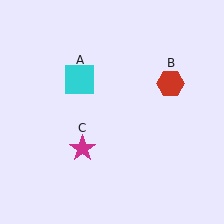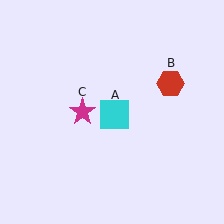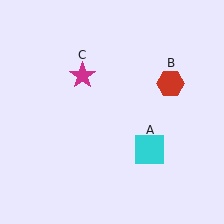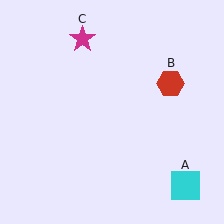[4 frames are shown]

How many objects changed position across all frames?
2 objects changed position: cyan square (object A), magenta star (object C).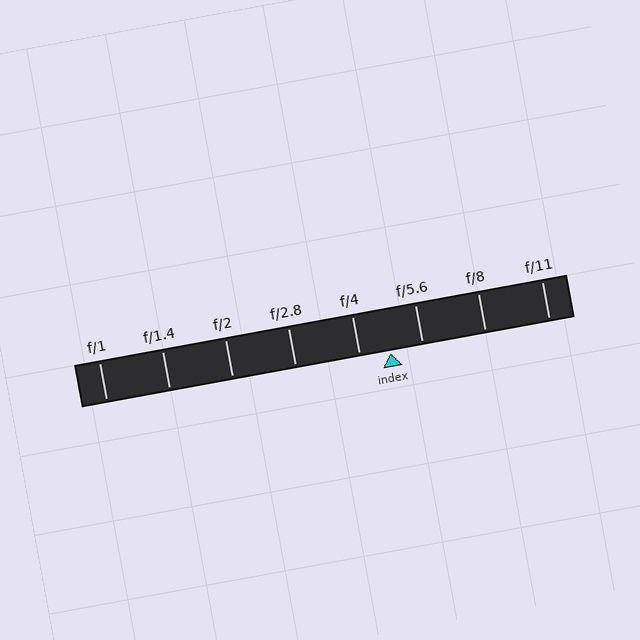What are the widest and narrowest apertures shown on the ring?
The widest aperture shown is f/1 and the narrowest is f/11.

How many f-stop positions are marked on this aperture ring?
There are 8 f-stop positions marked.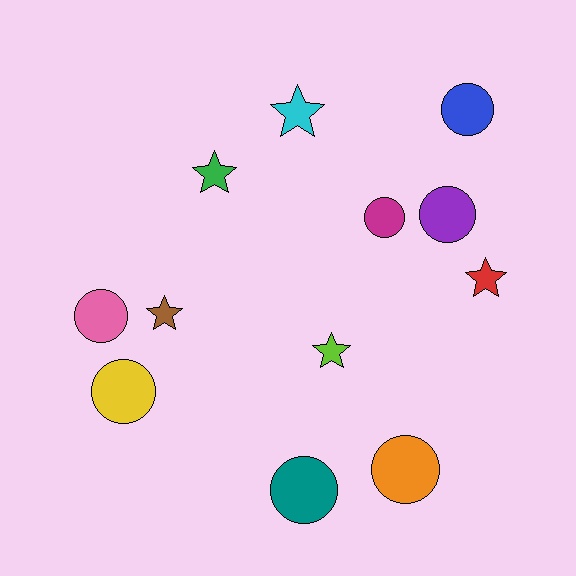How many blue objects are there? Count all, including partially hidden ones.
There is 1 blue object.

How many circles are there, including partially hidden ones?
There are 7 circles.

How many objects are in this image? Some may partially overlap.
There are 12 objects.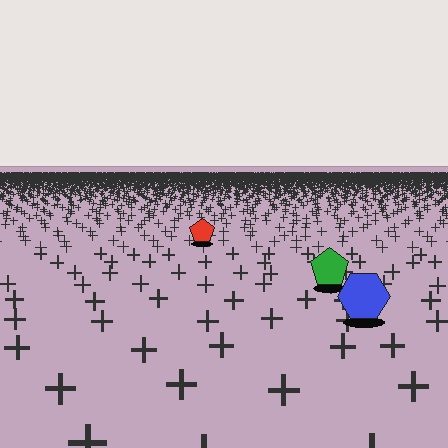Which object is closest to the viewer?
The blue hexagon is closest. The texture marks near it are larger and more spread out.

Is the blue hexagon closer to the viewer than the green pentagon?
Yes. The blue hexagon is closer — you can tell from the texture gradient: the ground texture is coarser near it.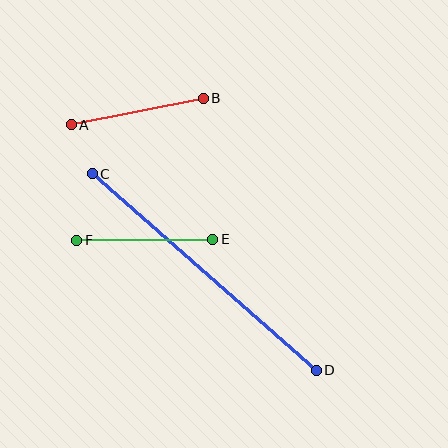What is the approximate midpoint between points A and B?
The midpoint is at approximately (137, 111) pixels.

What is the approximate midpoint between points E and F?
The midpoint is at approximately (145, 240) pixels.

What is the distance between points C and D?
The distance is approximately 298 pixels.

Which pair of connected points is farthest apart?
Points C and D are farthest apart.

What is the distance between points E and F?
The distance is approximately 136 pixels.